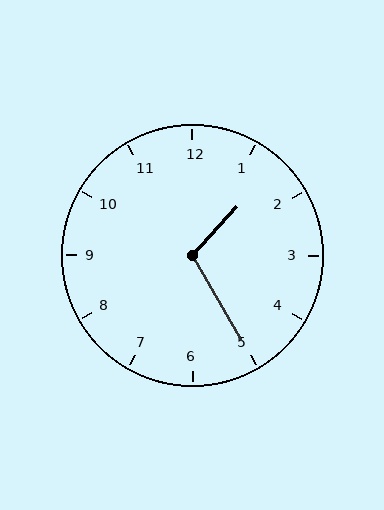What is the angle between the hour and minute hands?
Approximately 108 degrees.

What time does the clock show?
1:25.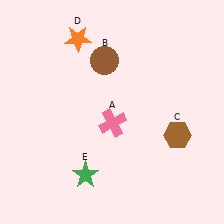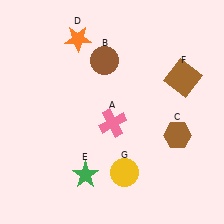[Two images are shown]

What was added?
A brown square (F), a yellow circle (G) were added in Image 2.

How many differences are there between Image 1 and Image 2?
There are 2 differences between the two images.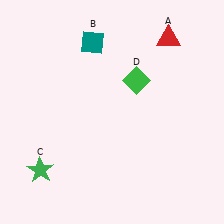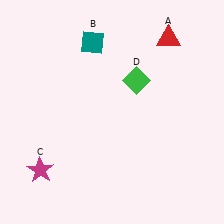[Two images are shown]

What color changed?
The star (C) changed from green in Image 1 to magenta in Image 2.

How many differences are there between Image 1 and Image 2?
There is 1 difference between the two images.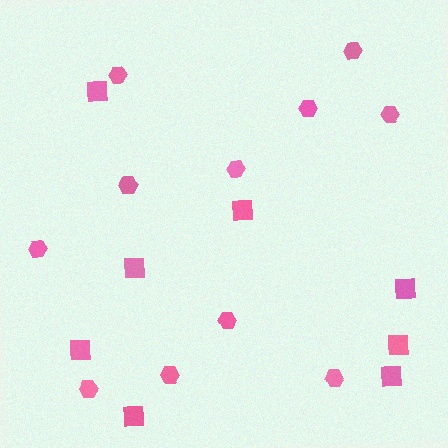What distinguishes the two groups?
There are 2 groups: one group of squares (8) and one group of hexagons (11).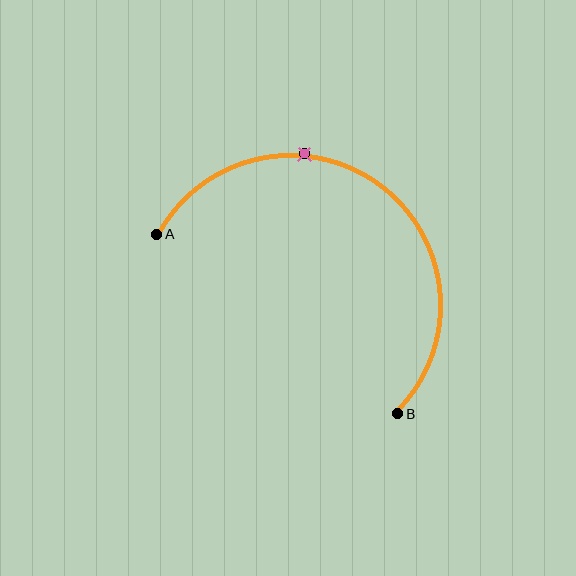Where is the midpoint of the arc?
The arc midpoint is the point on the curve farthest from the straight line joining A and B. It sits above and to the right of that line.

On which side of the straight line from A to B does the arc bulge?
The arc bulges above and to the right of the straight line connecting A and B.